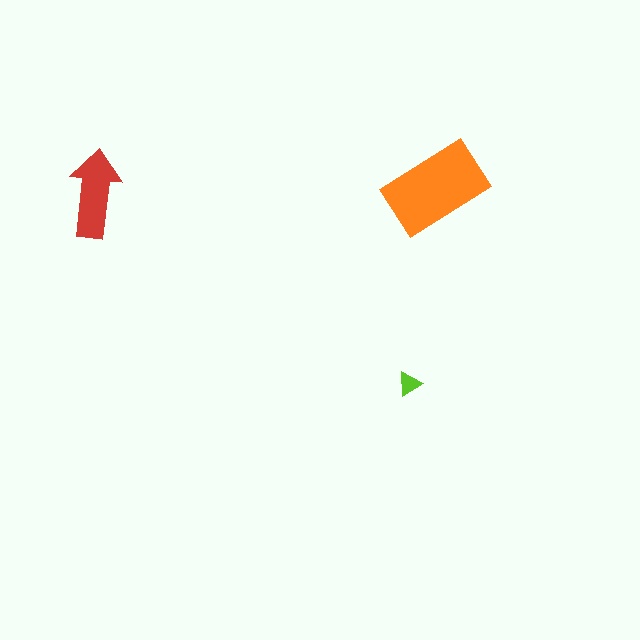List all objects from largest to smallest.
The orange rectangle, the red arrow, the lime triangle.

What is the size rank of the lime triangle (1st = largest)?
3rd.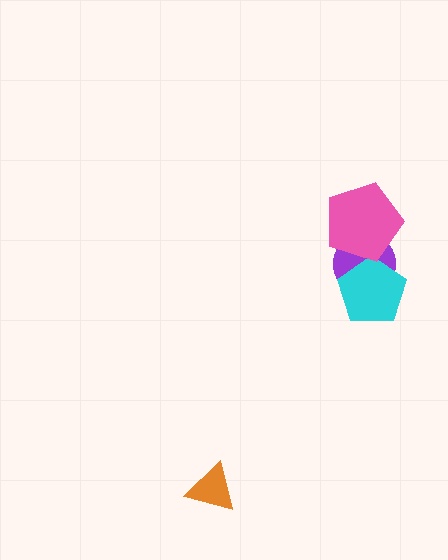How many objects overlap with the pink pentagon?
2 objects overlap with the pink pentagon.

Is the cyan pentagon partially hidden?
Yes, it is partially covered by another shape.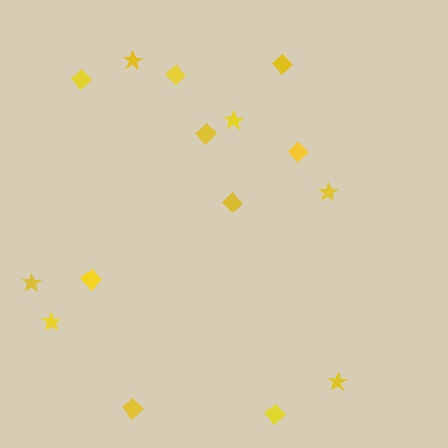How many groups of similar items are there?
There are 2 groups: one group of diamonds (9) and one group of stars (6).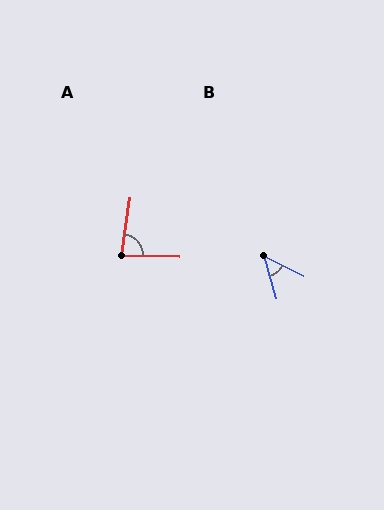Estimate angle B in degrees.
Approximately 48 degrees.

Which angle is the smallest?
B, at approximately 48 degrees.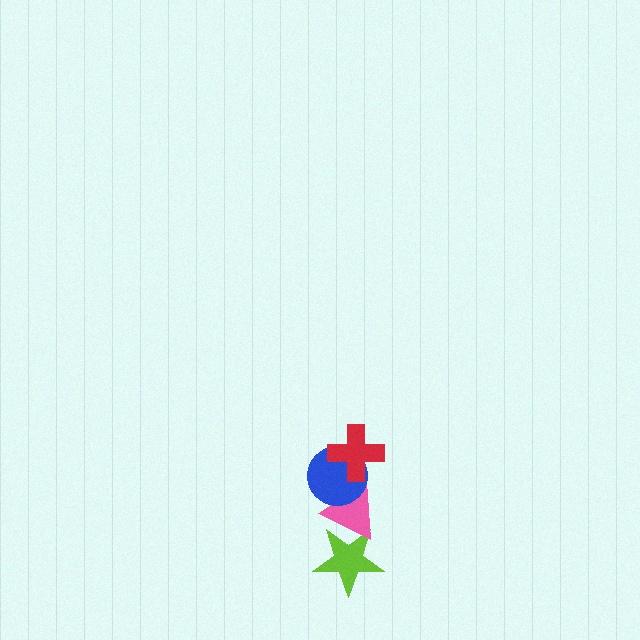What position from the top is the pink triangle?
The pink triangle is 3rd from the top.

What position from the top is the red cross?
The red cross is 1st from the top.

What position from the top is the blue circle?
The blue circle is 2nd from the top.